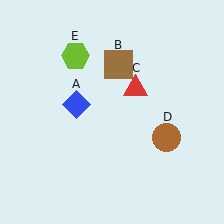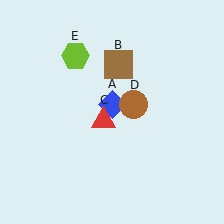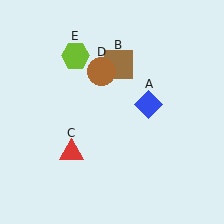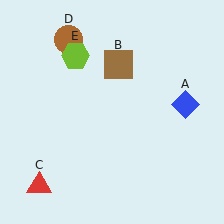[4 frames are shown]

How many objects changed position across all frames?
3 objects changed position: blue diamond (object A), red triangle (object C), brown circle (object D).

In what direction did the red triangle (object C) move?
The red triangle (object C) moved down and to the left.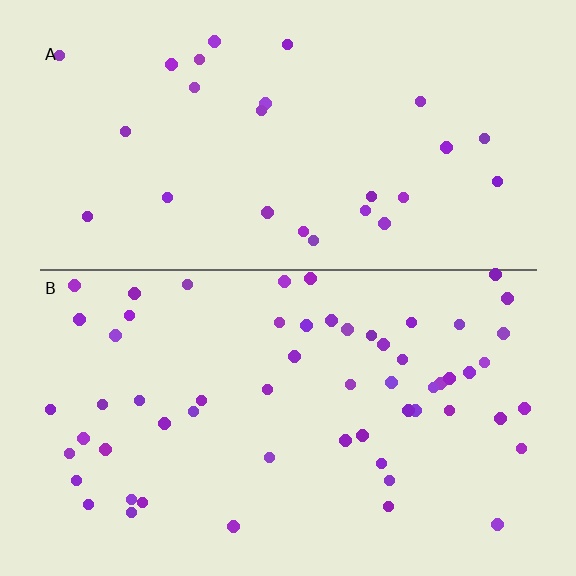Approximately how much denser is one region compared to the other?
Approximately 2.2× — region B over region A.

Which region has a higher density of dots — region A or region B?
B (the bottom).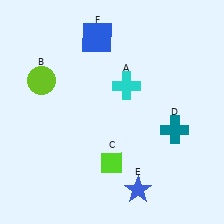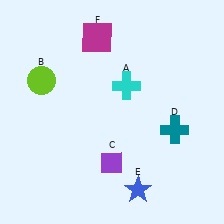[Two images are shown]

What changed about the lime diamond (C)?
In Image 1, C is lime. In Image 2, it changed to purple.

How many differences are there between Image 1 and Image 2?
There are 2 differences between the two images.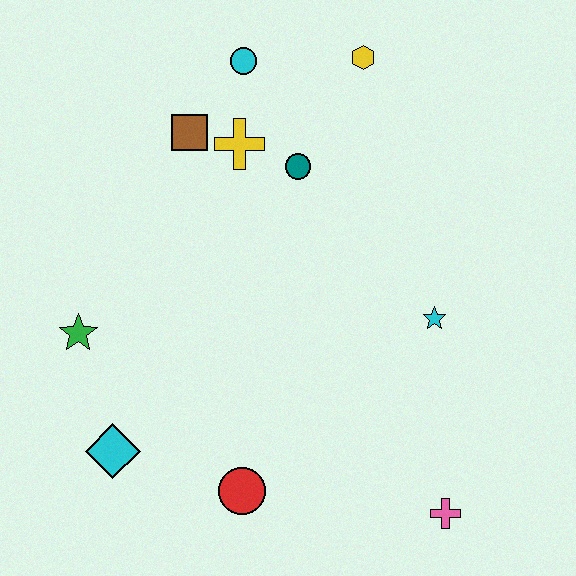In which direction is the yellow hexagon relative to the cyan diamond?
The yellow hexagon is above the cyan diamond.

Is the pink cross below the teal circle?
Yes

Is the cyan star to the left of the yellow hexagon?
No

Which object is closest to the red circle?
The cyan diamond is closest to the red circle.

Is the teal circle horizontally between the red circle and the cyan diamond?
No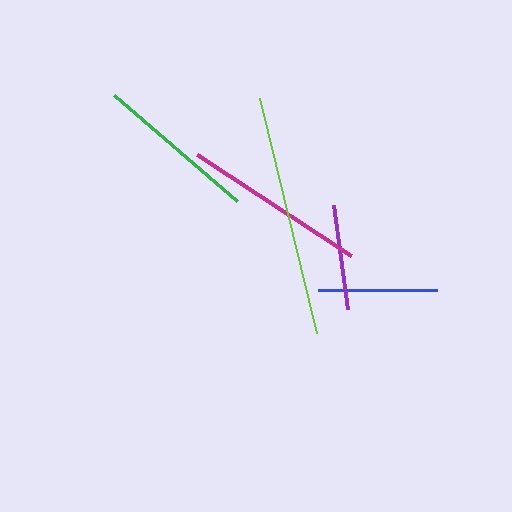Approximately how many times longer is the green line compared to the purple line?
The green line is approximately 1.5 times the length of the purple line.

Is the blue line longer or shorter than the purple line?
The blue line is longer than the purple line.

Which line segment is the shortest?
The purple line is the shortest at approximately 105 pixels.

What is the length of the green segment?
The green segment is approximately 162 pixels long.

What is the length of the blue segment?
The blue segment is approximately 119 pixels long.